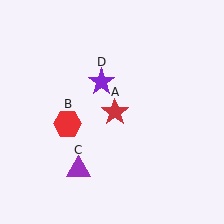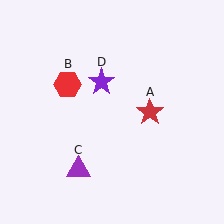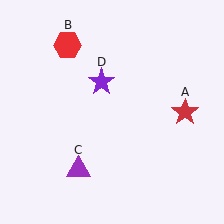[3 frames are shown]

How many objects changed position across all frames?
2 objects changed position: red star (object A), red hexagon (object B).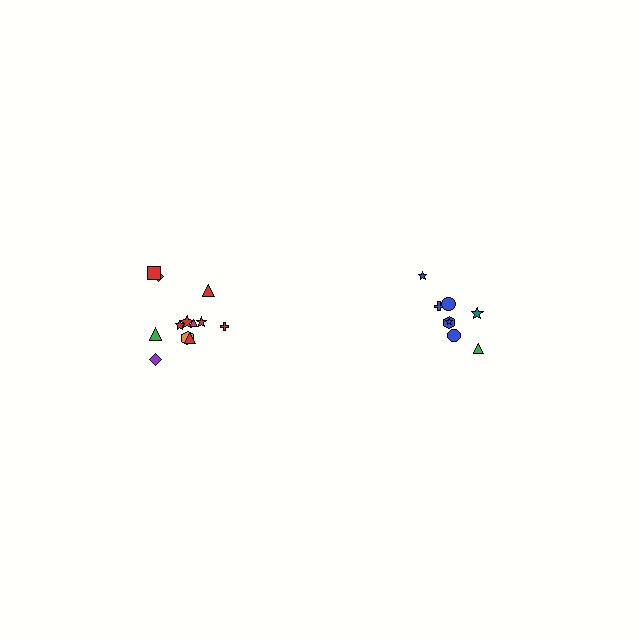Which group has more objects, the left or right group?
The left group.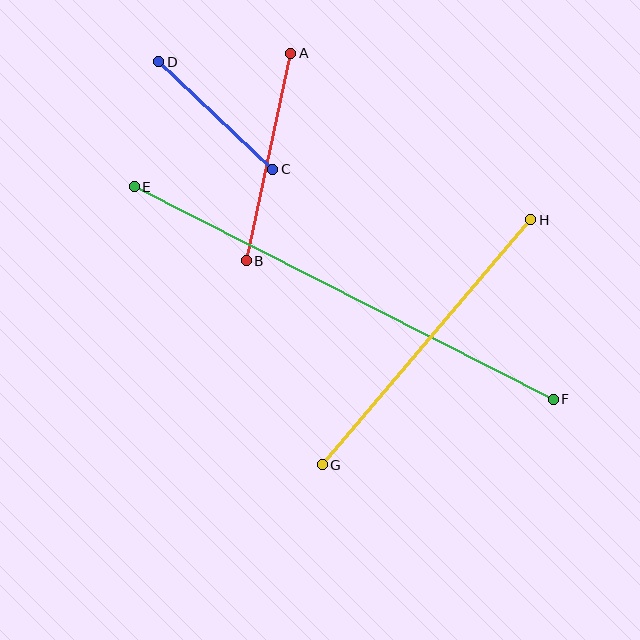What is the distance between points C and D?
The distance is approximately 157 pixels.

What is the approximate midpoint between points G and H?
The midpoint is at approximately (426, 342) pixels.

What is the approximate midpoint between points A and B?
The midpoint is at approximately (268, 157) pixels.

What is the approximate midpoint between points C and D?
The midpoint is at approximately (216, 115) pixels.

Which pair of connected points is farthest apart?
Points E and F are farthest apart.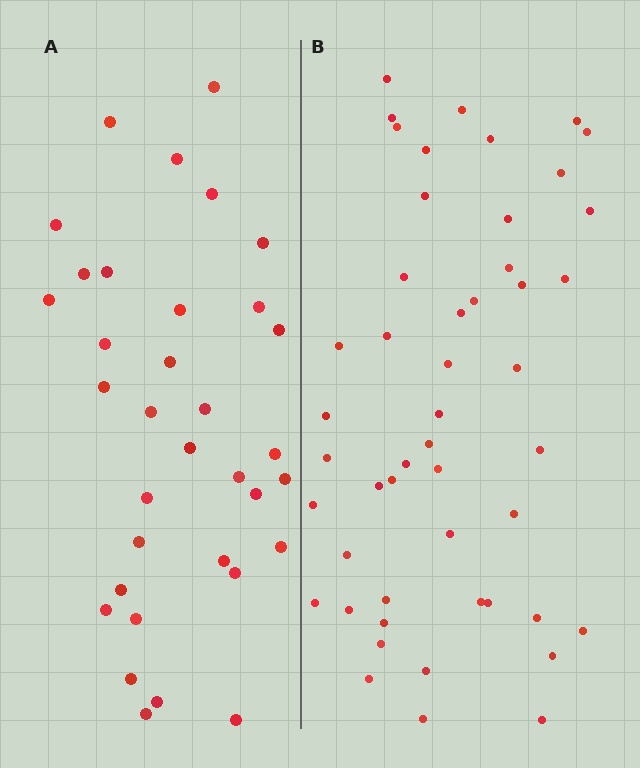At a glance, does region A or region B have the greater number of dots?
Region B (the right region) has more dots.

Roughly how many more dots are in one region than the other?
Region B has approximately 15 more dots than region A.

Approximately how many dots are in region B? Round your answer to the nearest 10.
About 50 dots. (The exact count is 49, which rounds to 50.)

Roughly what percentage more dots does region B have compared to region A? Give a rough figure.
About 45% more.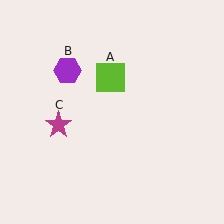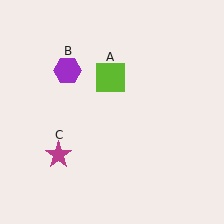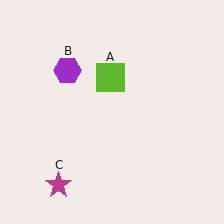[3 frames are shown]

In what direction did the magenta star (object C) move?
The magenta star (object C) moved down.